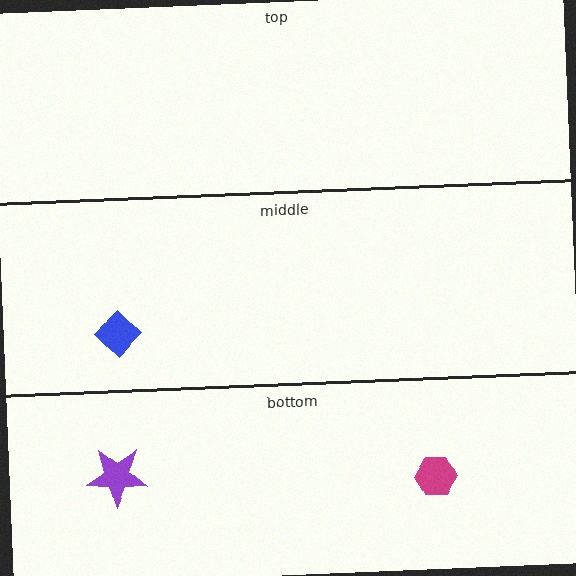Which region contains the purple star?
The bottom region.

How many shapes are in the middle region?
1.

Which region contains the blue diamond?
The middle region.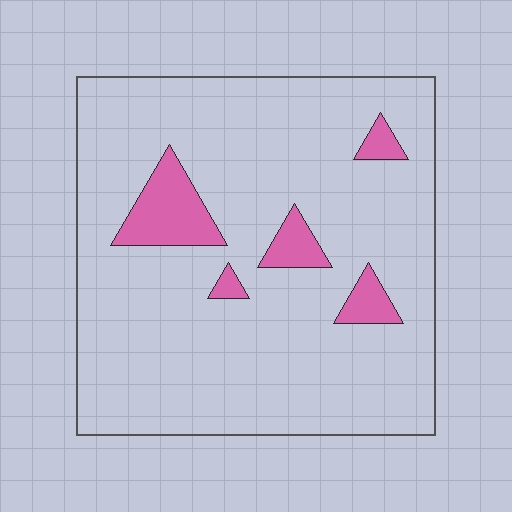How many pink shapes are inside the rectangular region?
5.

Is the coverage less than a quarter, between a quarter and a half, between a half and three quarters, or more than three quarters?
Less than a quarter.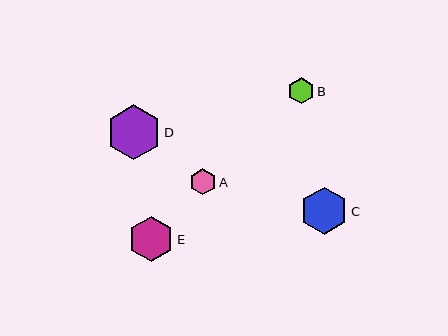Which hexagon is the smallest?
Hexagon B is the smallest with a size of approximately 26 pixels.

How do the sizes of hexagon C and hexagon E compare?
Hexagon C and hexagon E are approximately the same size.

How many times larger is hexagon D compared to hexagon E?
Hexagon D is approximately 1.2 times the size of hexagon E.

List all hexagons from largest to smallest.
From largest to smallest: D, C, E, A, B.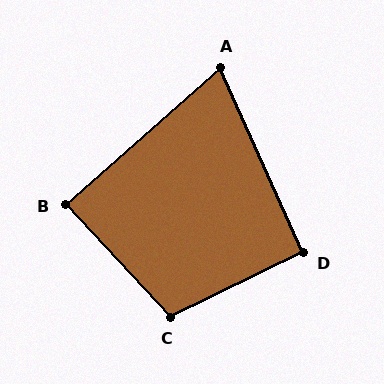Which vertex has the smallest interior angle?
A, at approximately 73 degrees.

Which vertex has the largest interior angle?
C, at approximately 107 degrees.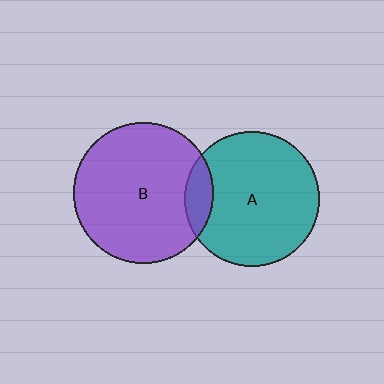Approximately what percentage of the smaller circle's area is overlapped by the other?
Approximately 10%.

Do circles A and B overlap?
Yes.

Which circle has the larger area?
Circle B (purple).